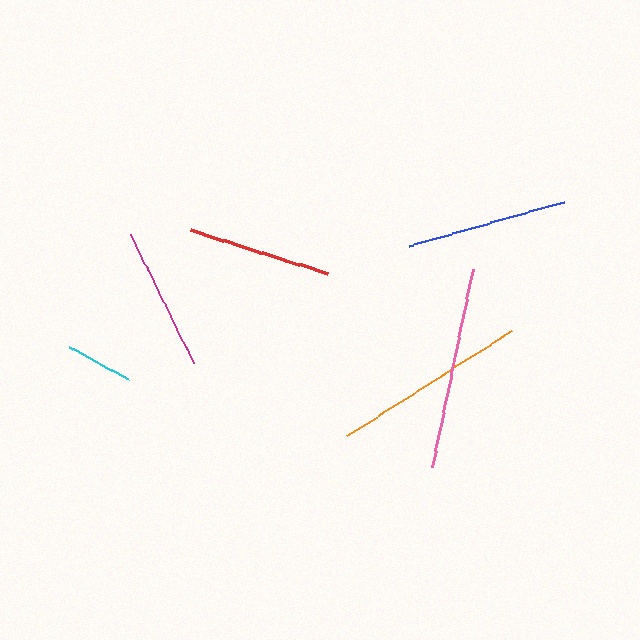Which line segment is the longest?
The pink line is the longest at approximately 202 pixels.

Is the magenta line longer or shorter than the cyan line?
The magenta line is longer than the cyan line.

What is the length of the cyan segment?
The cyan segment is approximately 68 pixels long.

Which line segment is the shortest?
The cyan line is the shortest at approximately 68 pixels.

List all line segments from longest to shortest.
From longest to shortest: pink, orange, blue, magenta, red, cyan.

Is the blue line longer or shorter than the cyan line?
The blue line is longer than the cyan line.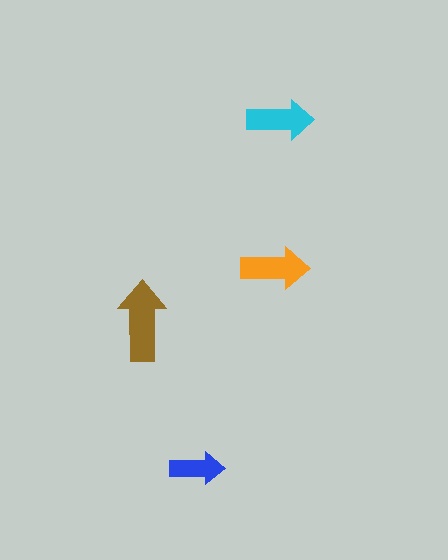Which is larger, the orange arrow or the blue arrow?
The orange one.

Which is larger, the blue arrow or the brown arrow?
The brown one.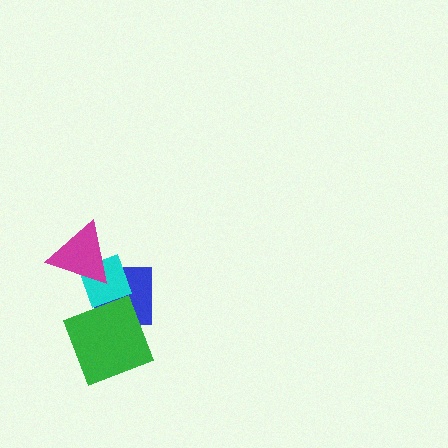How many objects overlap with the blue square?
3 objects overlap with the blue square.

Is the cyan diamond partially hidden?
Yes, it is partially covered by another shape.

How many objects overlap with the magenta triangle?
2 objects overlap with the magenta triangle.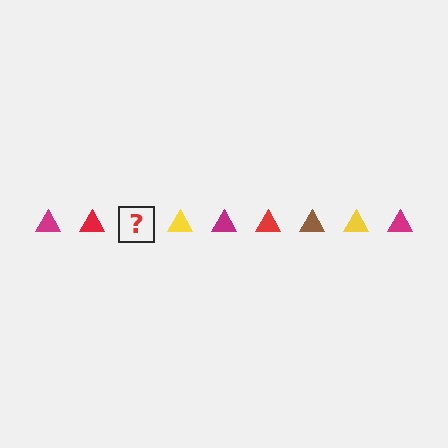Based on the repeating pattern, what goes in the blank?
The blank should be a brown triangle.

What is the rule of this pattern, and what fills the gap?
The rule is that the pattern cycles through magenta, red, brown, yellow triangles. The gap should be filled with a brown triangle.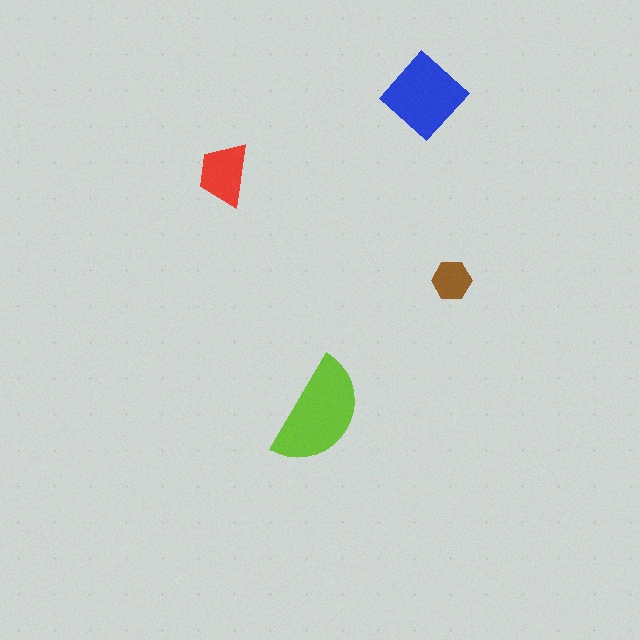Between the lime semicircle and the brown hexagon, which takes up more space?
The lime semicircle.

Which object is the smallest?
The brown hexagon.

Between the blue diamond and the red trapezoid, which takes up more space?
The blue diamond.